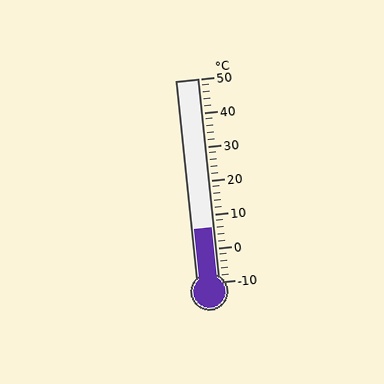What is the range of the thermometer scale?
The thermometer scale ranges from -10°C to 50°C.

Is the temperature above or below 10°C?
The temperature is below 10°C.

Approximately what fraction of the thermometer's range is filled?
The thermometer is filled to approximately 25% of its range.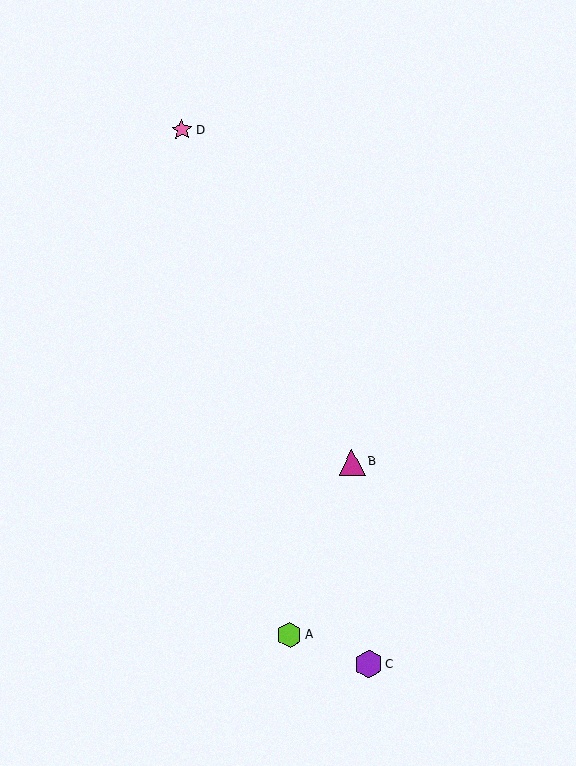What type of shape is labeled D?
Shape D is a pink star.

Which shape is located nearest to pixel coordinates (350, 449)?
The magenta triangle (labeled B) at (352, 462) is nearest to that location.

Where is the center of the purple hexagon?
The center of the purple hexagon is at (369, 664).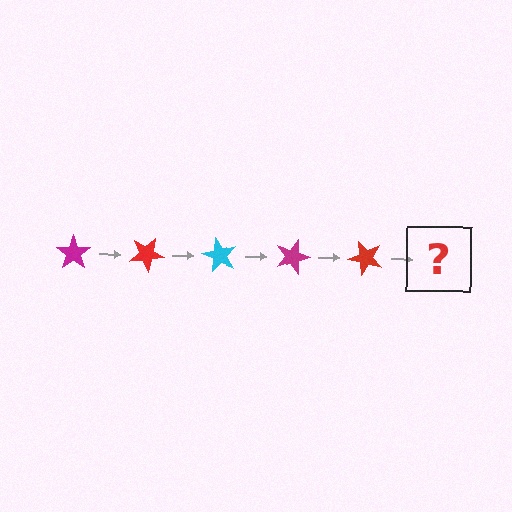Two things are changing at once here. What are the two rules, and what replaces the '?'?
The two rules are that it rotates 30 degrees each step and the color cycles through magenta, red, and cyan. The '?' should be a cyan star, rotated 150 degrees from the start.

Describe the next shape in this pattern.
It should be a cyan star, rotated 150 degrees from the start.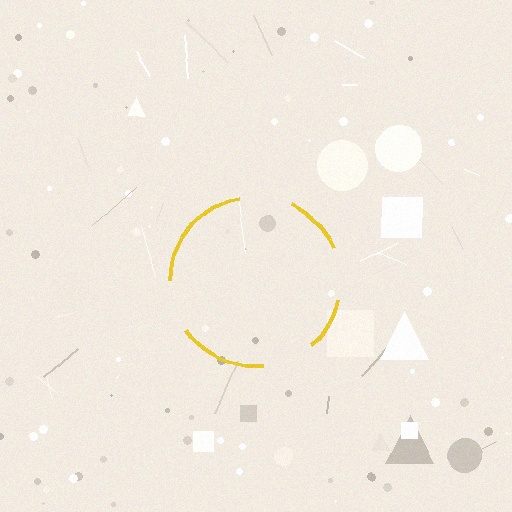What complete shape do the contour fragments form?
The contour fragments form a circle.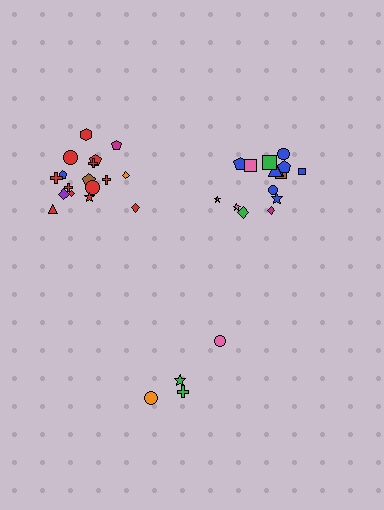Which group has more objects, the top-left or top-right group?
The top-left group.